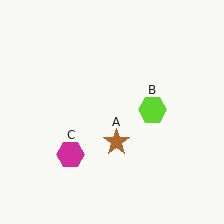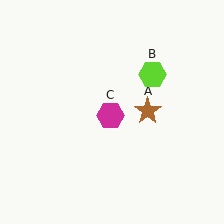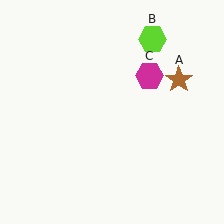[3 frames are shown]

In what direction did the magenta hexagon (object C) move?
The magenta hexagon (object C) moved up and to the right.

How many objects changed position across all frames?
3 objects changed position: brown star (object A), lime hexagon (object B), magenta hexagon (object C).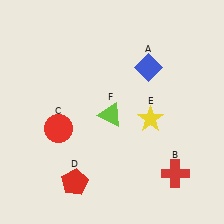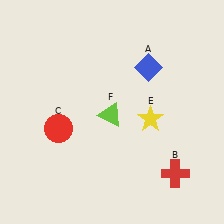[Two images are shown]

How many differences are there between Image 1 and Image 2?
There is 1 difference between the two images.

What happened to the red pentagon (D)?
The red pentagon (D) was removed in Image 2. It was in the bottom-left area of Image 1.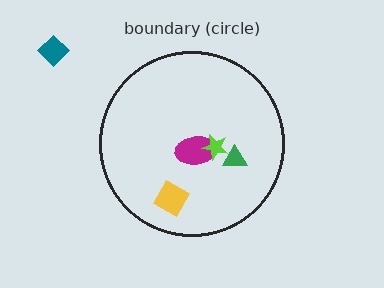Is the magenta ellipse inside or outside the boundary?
Inside.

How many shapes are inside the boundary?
4 inside, 1 outside.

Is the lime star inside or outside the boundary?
Inside.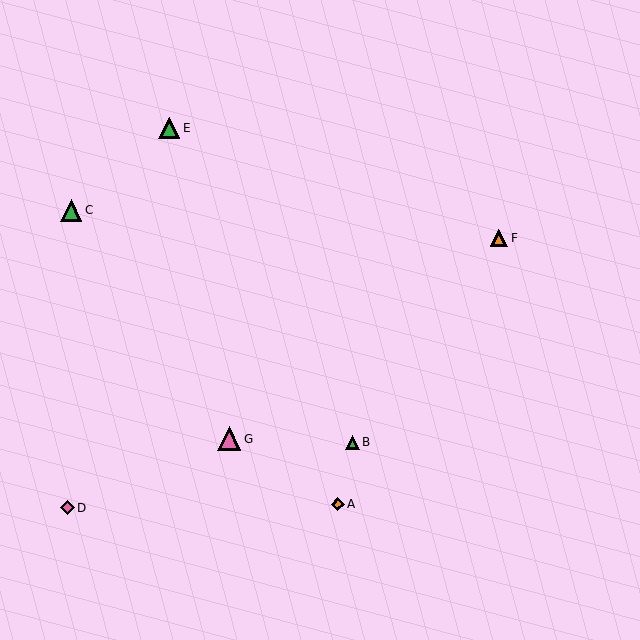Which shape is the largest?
The pink triangle (labeled G) is the largest.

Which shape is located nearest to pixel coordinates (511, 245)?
The orange triangle (labeled F) at (499, 238) is nearest to that location.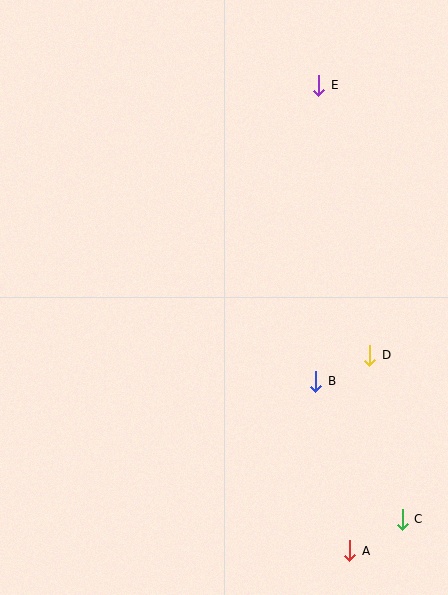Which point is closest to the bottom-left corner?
Point A is closest to the bottom-left corner.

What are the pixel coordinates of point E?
Point E is at (319, 85).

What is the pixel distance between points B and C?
The distance between B and C is 163 pixels.